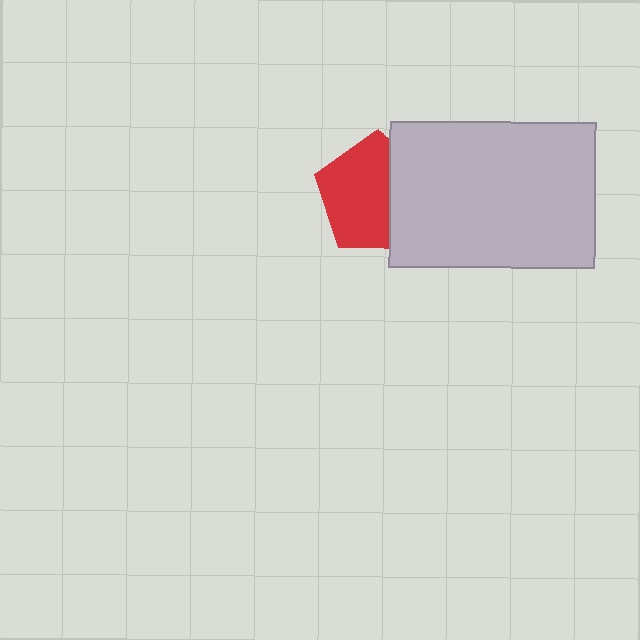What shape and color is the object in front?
The object in front is a light gray rectangle.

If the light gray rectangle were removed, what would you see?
You would see the complete red pentagon.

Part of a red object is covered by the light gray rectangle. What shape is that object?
It is a pentagon.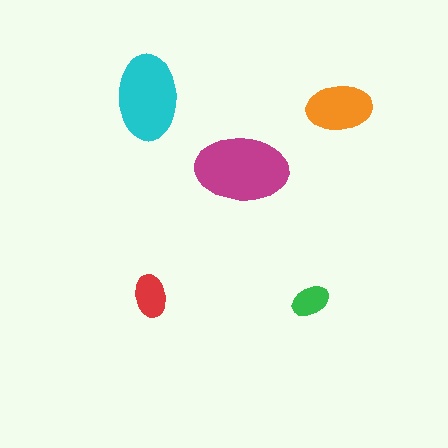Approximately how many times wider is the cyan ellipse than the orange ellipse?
About 1.5 times wider.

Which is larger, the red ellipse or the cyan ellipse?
The cyan one.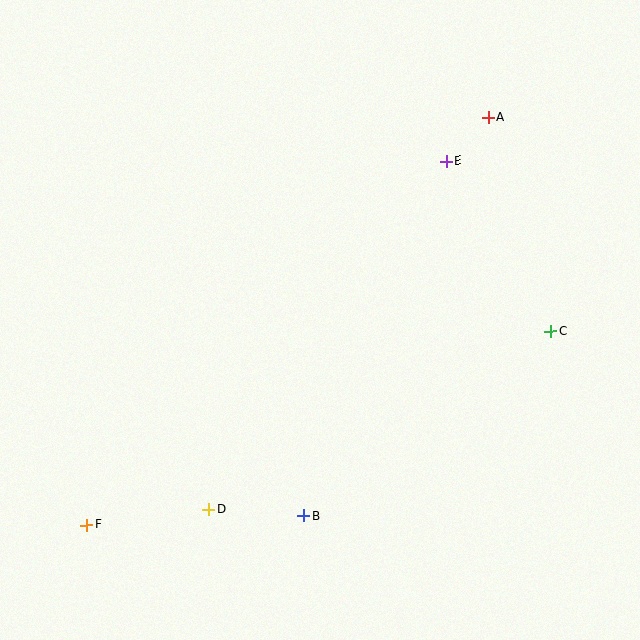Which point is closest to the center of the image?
Point B at (304, 516) is closest to the center.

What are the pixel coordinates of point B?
Point B is at (304, 516).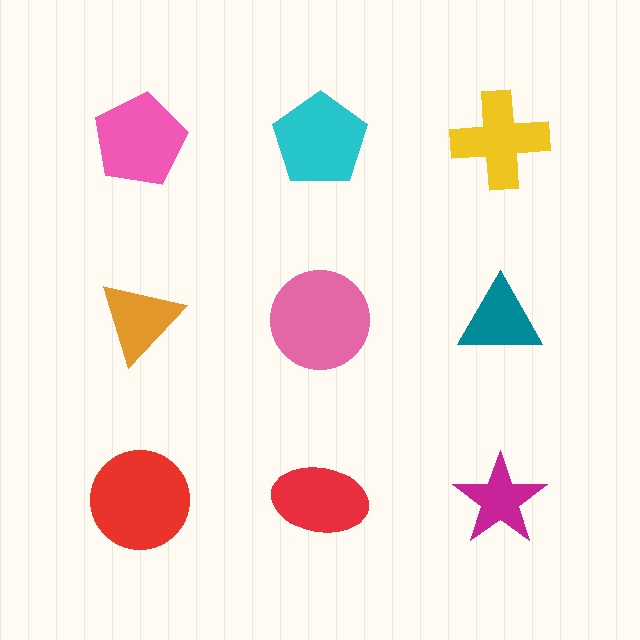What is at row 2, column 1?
An orange triangle.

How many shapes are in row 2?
3 shapes.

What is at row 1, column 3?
A yellow cross.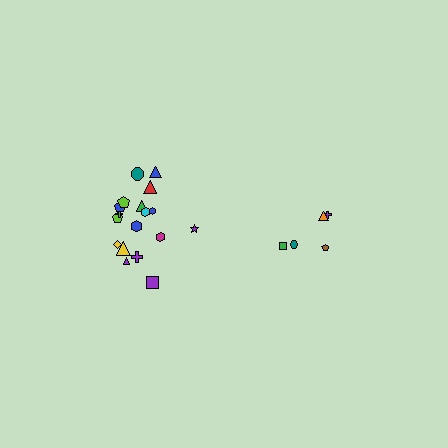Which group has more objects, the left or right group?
The left group.